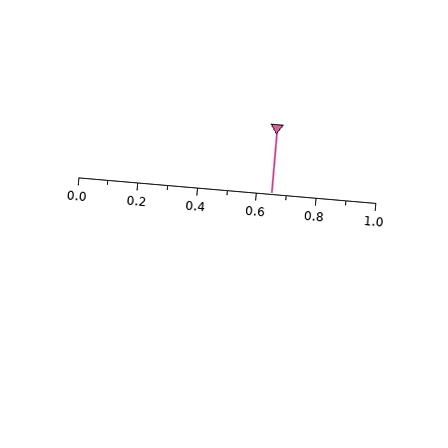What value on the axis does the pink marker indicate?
The marker indicates approximately 0.65.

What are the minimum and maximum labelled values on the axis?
The axis runs from 0.0 to 1.0.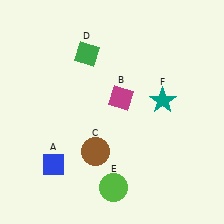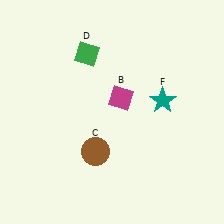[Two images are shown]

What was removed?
The blue diamond (A), the lime circle (E) were removed in Image 2.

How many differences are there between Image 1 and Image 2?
There are 2 differences between the two images.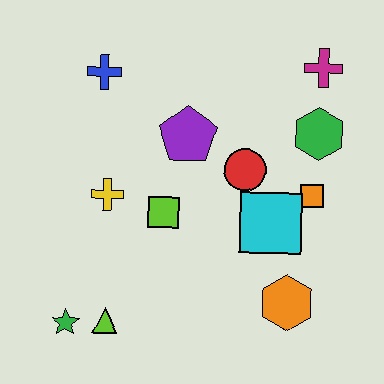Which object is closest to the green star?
The lime triangle is closest to the green star.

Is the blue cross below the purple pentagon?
No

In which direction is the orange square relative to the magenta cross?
The orange square is below the magenta cross.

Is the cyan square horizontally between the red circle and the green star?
No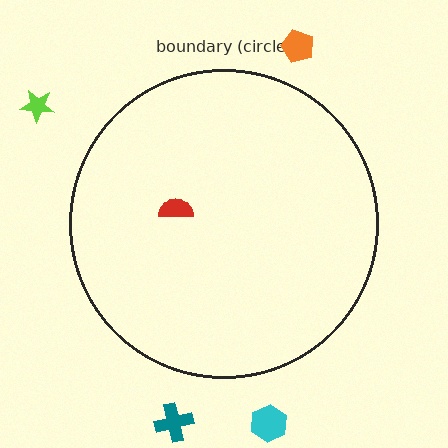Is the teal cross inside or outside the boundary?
Outside.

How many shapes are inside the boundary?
1 inside, 4 outside.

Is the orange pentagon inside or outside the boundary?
Outside.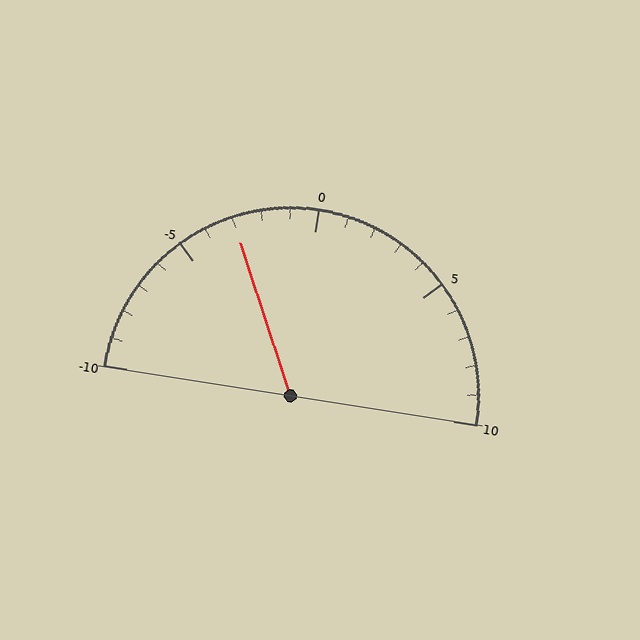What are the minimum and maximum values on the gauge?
The gauge ranges from -10 to 10.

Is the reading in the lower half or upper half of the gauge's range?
The reading is in the lower half of the range (-10 to 10).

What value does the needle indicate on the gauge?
The needle indicates approximately -3.